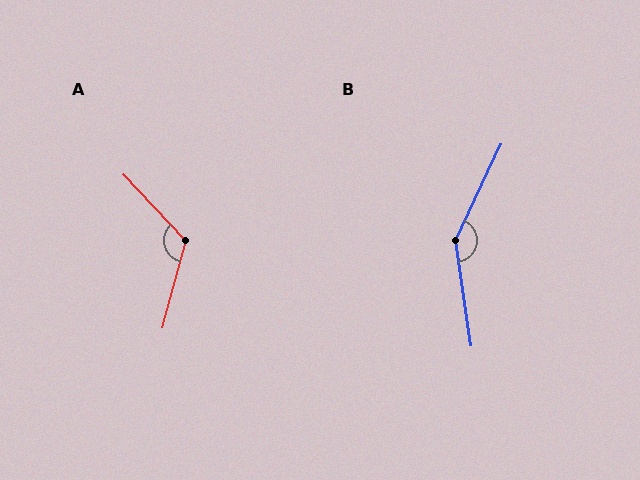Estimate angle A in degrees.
Approximately 122 degrees.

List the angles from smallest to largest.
A (122°), B (146°).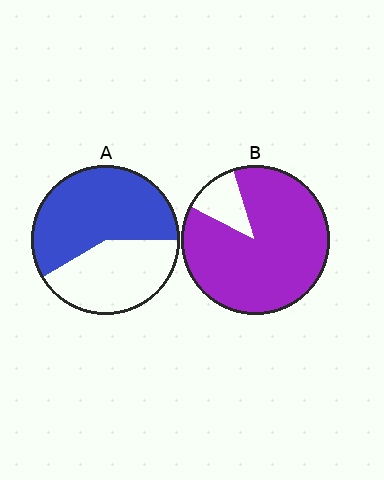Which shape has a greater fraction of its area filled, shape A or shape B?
Shape B.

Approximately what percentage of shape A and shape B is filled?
A is approximately 60% and B is approximately 90%.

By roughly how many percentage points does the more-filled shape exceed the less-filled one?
By roughly 30 percentage points (B over A).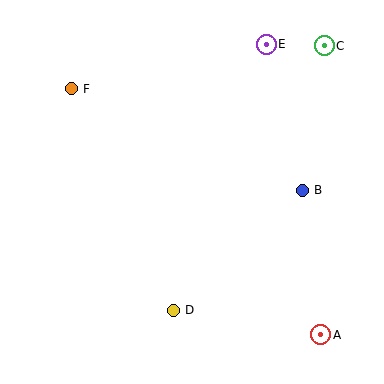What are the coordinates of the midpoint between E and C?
The midpoint between E and C is at (295, 45).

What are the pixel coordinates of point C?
Point C is at (324, 46).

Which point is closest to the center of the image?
Point B at (302, 190) is closest to the center.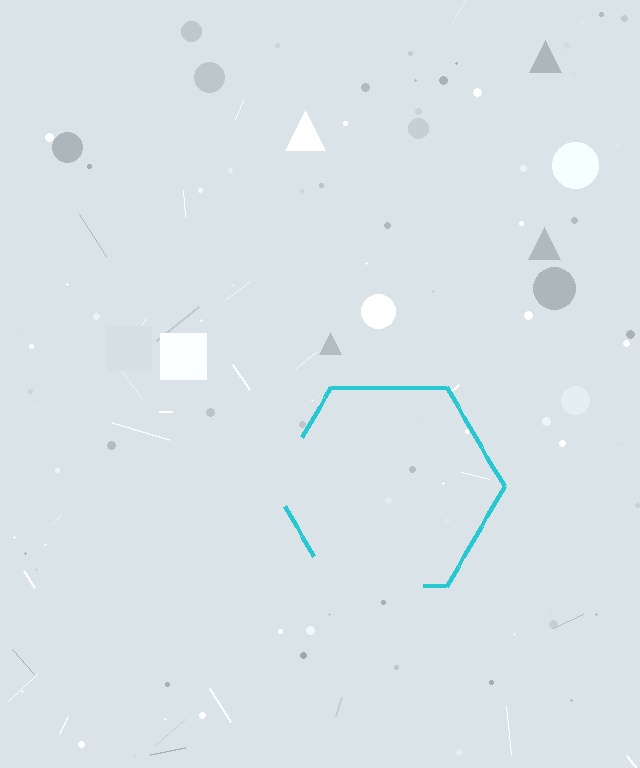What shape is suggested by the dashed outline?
The dashed outline suggests a hexagon.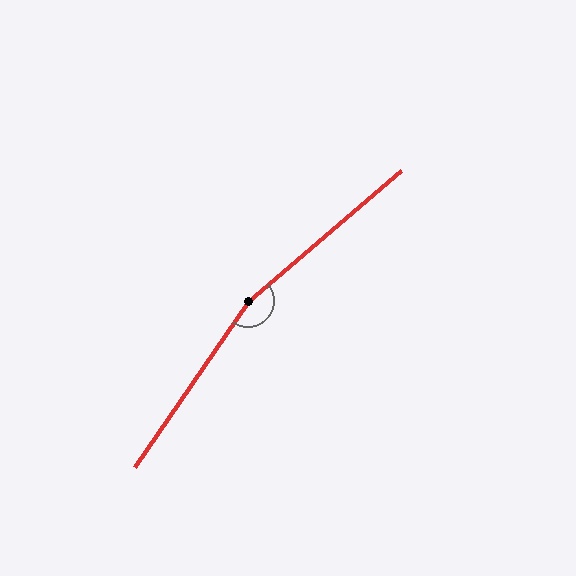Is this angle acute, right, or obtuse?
It is obtuse.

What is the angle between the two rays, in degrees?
Approximately 165 degrees.